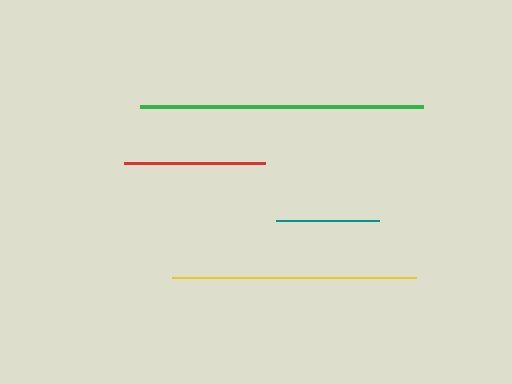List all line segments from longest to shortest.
From longest to shortest: green, yellow, red, teal.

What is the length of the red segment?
The red segment is approximately 142 pixels long.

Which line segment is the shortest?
The teal line is the shortest at approximately 103 pixels.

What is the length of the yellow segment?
The yellow segment is approximately 244 pixels long.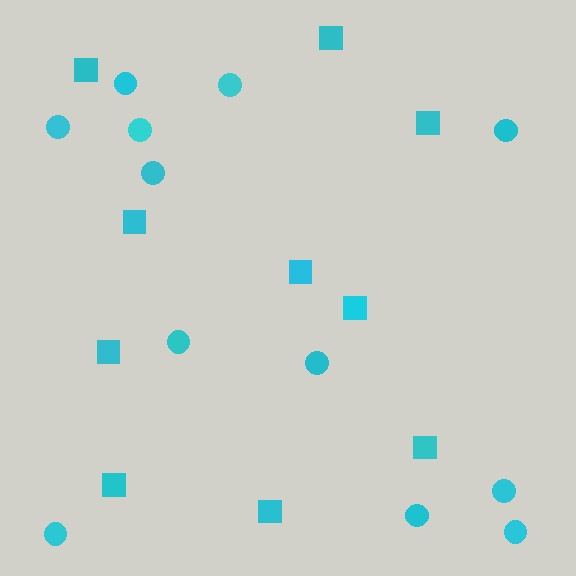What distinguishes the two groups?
There are 2 groups: one group of circles (12) and one group of squares (10).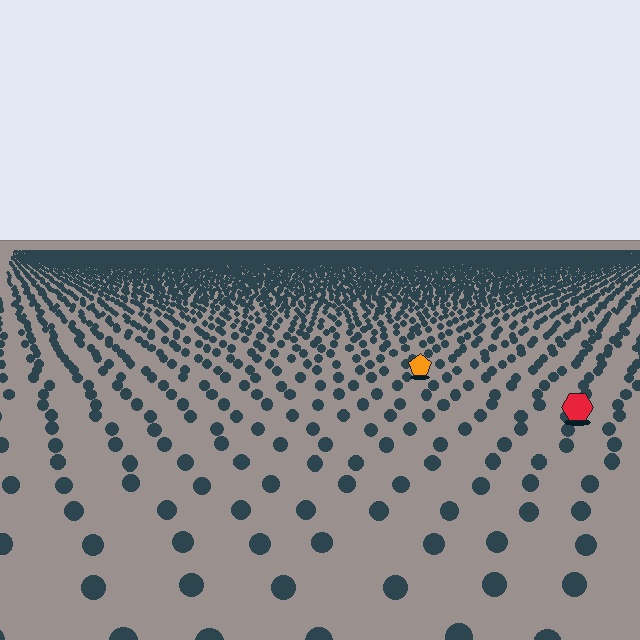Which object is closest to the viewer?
The red hexagon is closest. The texture marks near it are larger and more spread out.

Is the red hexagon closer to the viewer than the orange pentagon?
Yes. The red hexagon is closer — you can tell from the texture gradient: the ground texture is coarser near it.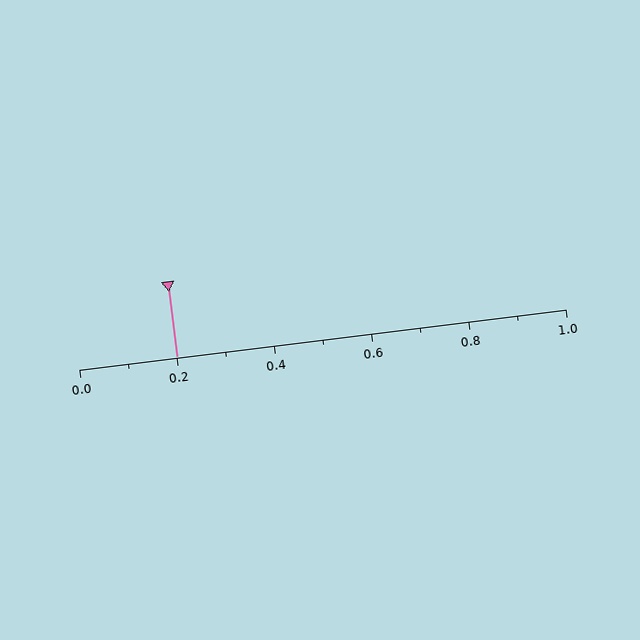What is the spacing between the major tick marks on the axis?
The major ticks are spaced 0.2 apart.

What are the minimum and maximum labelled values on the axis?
The axis runs from 0.0 to 1.0.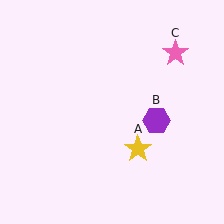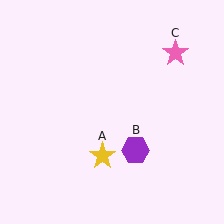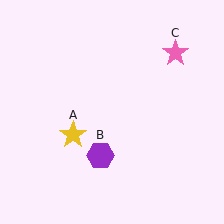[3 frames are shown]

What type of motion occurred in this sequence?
The yellow star (object A), purple hexagon (object B) rotated clockwise around the center of the scene.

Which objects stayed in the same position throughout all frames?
Pink star (object C) remained stationary.